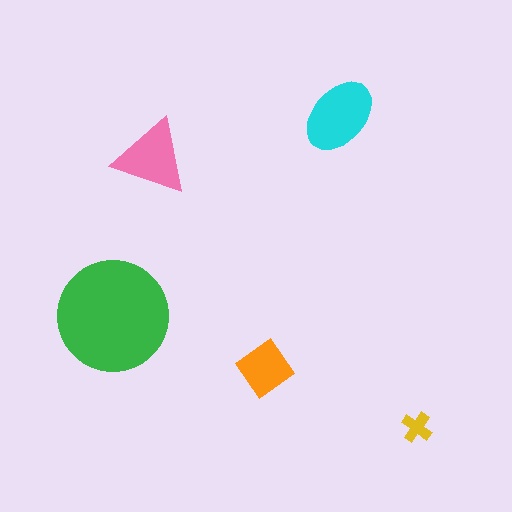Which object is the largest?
The green circle.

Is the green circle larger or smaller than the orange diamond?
Larger.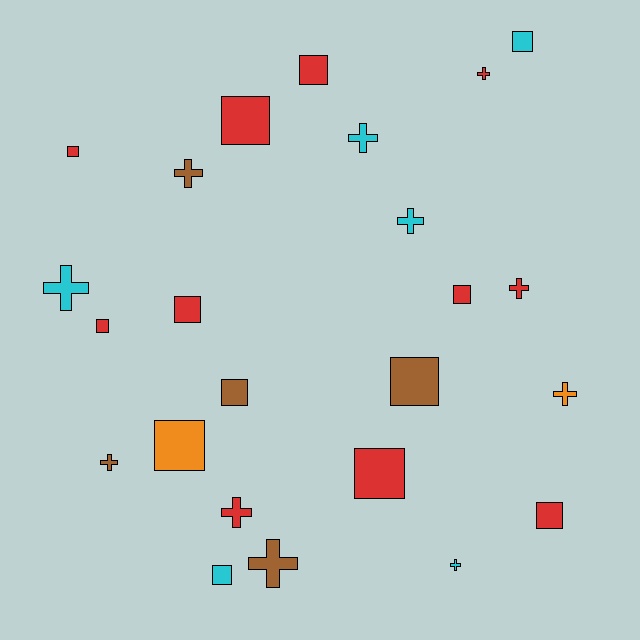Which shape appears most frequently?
Square, with 13 objects.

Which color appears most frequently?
Red, with 11 objects.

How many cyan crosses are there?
There are 4 cyan crosses.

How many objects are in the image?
There are 24 objects.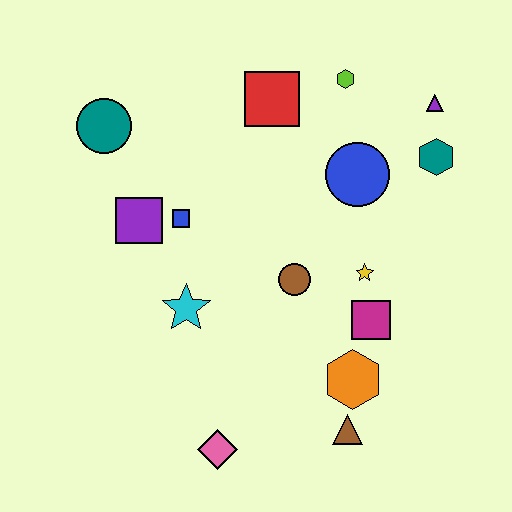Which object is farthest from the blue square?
The purple triangle is farthest from the blue square.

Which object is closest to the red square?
The lime hexagon is closest to the red square.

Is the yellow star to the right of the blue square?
Yes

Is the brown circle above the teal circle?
No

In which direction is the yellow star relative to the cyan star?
The yellow star is to the right of the cyan star.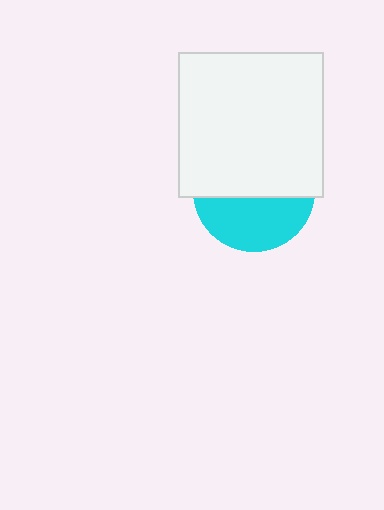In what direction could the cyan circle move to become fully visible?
The cyan circle could move down. That would shift it out from behind the white square entirely.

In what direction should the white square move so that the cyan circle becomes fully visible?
The white square should move up. That is the shortest direction to clear the overlap and leave the cyan circle fully visible.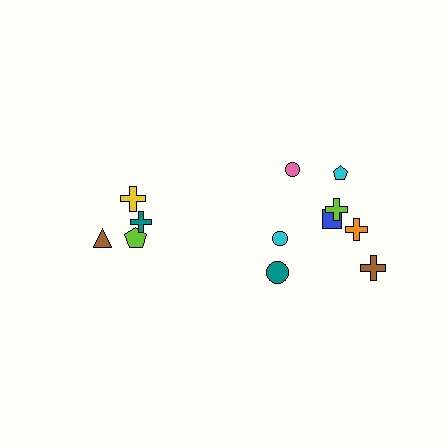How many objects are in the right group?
There are 8 objects.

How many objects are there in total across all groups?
There are 12 objects.